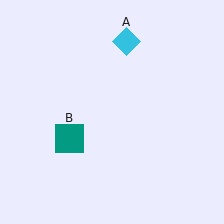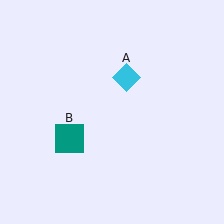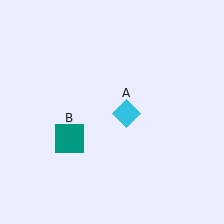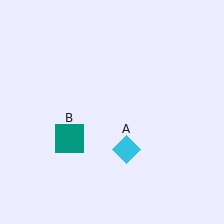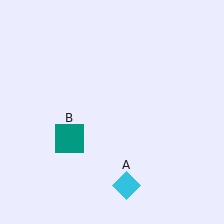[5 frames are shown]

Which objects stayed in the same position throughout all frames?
Teal square (object B) remained stationary.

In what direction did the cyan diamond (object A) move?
The cyan diamond (object A) moved down.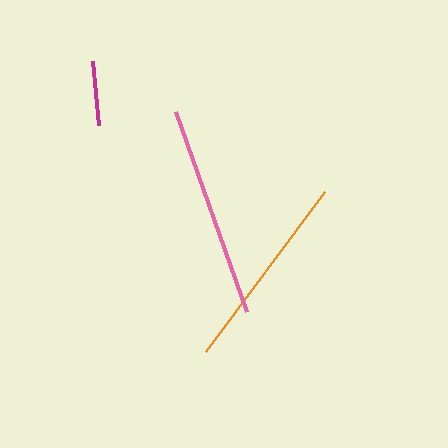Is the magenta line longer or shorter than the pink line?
The pink line is longer than the magenta line.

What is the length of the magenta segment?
The magenta segment is approximately 65 pixels long.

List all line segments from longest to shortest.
From longest to shortest: pink, orange, magenta.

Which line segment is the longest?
The pink line is the longest at approximately 213 pixels.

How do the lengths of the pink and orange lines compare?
The pink and orange lines are approximately the same length.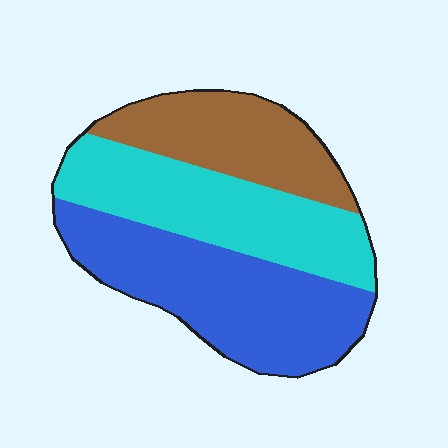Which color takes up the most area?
Blue, at roughly 40%.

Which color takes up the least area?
Brown, at roughly 25%.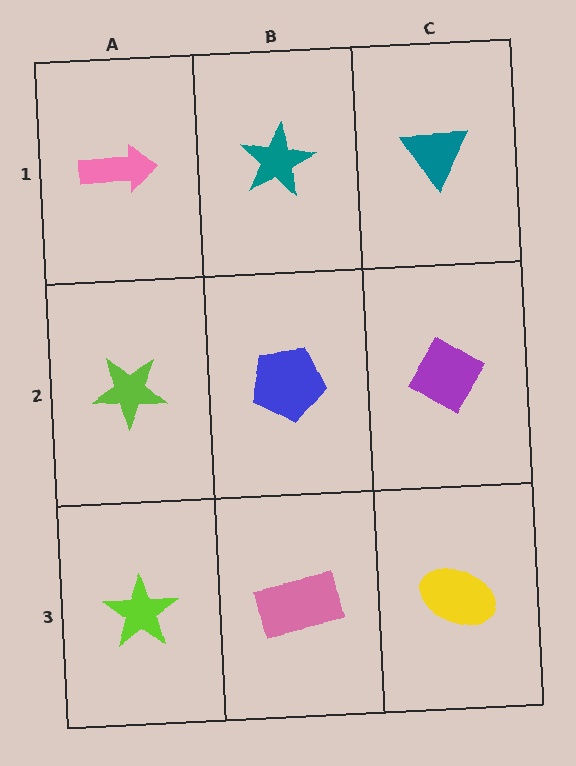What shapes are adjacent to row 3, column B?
A blue pentagon (row 2, column B), a lime star (row 3, column A), a yellow ellipse (row 3, column C).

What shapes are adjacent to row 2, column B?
A teal star (row 1, column B), a pink rectangle (row 3, column B), a lime star (row 2, column A), a purple diamond (row 2, column C).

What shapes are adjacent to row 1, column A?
A lime star (row 2, column A), a teal star (row 1, column B).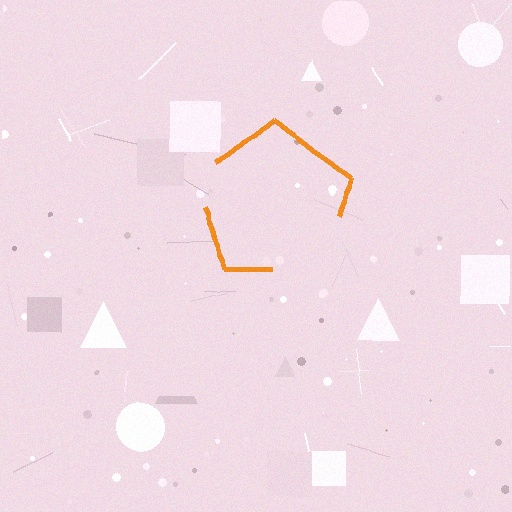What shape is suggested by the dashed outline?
The dashed outline suggests a pentagon.